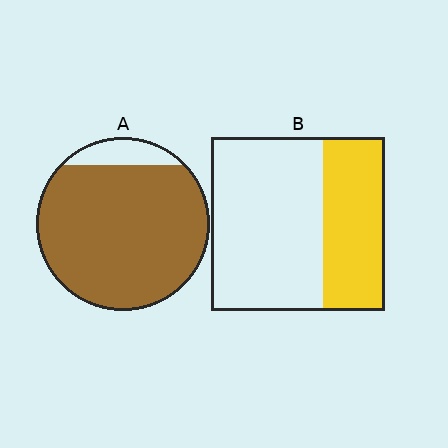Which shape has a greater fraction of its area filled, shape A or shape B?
Shape A.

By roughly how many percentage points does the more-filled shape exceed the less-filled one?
By roughly 55 percentage points (A over B).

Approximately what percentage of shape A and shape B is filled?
A is approximately 90% and B is approximately 35%.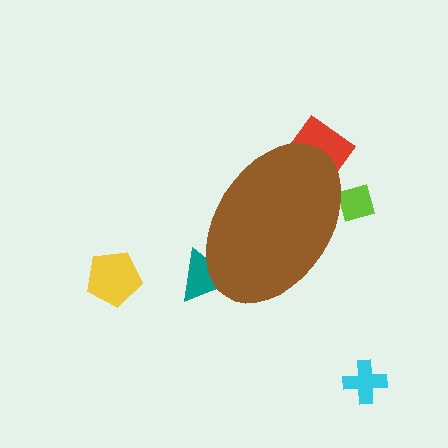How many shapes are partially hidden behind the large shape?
3 shapes are partially hidden.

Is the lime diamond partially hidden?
Yes, the lime diamond is partially hidden behind the brown ellipse.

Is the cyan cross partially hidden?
No, the cyan cross is fully visible.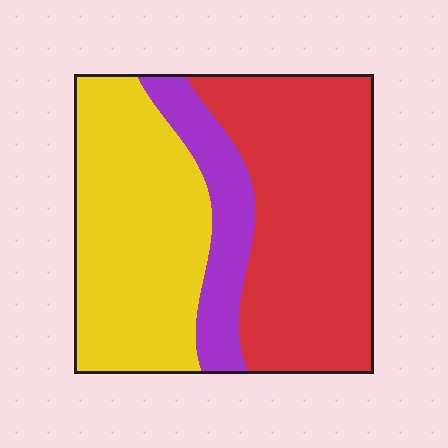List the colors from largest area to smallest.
From largest to smallest: red, yellow, purple.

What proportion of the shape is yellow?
Yellow covers about 40% of the shape.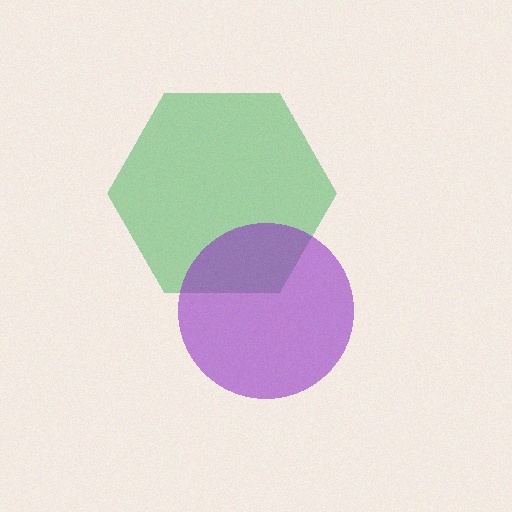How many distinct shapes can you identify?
There are 2 distinct shapes: a green hexagon, a purple circle.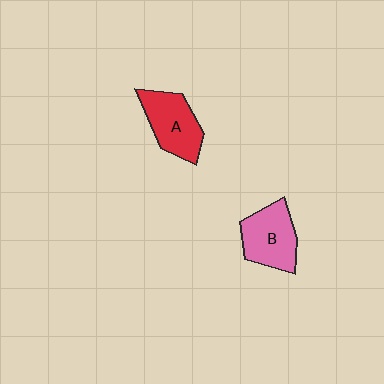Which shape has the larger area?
Shape A (red).